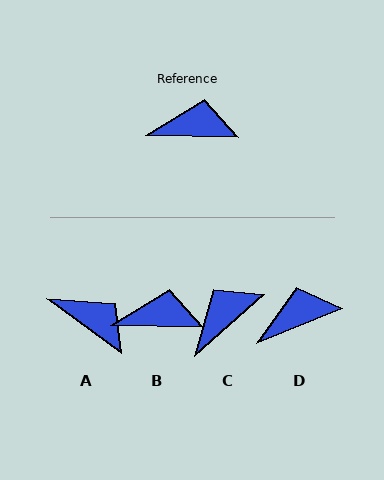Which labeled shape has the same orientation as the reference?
B.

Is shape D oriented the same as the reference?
No, it is off by about 23 degrees.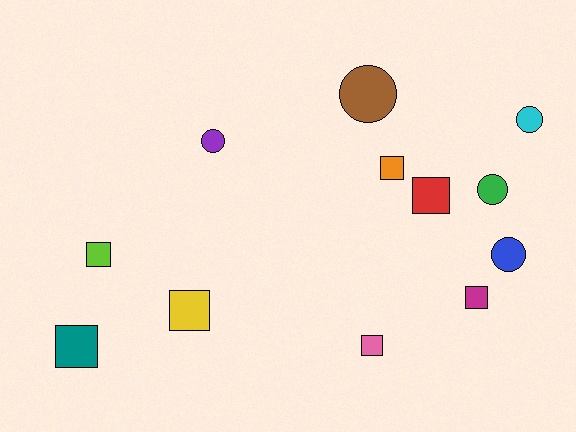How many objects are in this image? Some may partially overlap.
There are 12 objects.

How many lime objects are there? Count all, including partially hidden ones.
There is 1 lime object.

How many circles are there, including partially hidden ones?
There are 5 circles.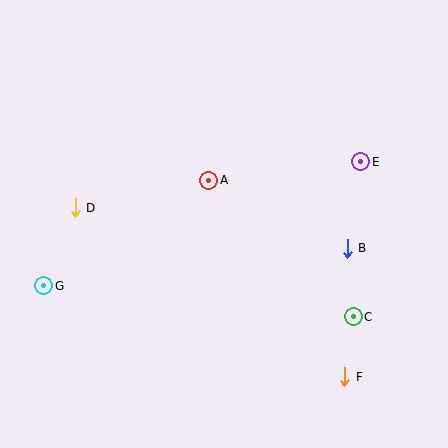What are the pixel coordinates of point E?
Point E is at (361, 162).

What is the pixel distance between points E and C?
The distance between E and C is 155 pixels.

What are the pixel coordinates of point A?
Point A is at (209, 180).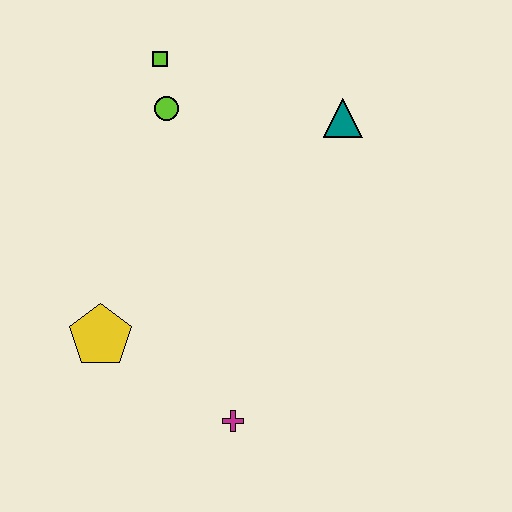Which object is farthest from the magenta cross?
The lime square is farthest from the magenta cross.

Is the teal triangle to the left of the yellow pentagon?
No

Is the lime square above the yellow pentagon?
Yes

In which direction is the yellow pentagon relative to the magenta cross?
The yellow pentagon is to the left of the magenta cross.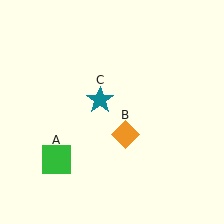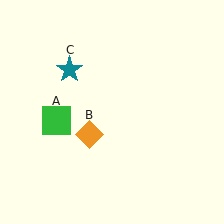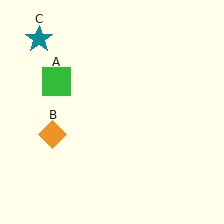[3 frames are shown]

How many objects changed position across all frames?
3 objects changed position: green square (object A), orange diamond (object B), teal star (object C).